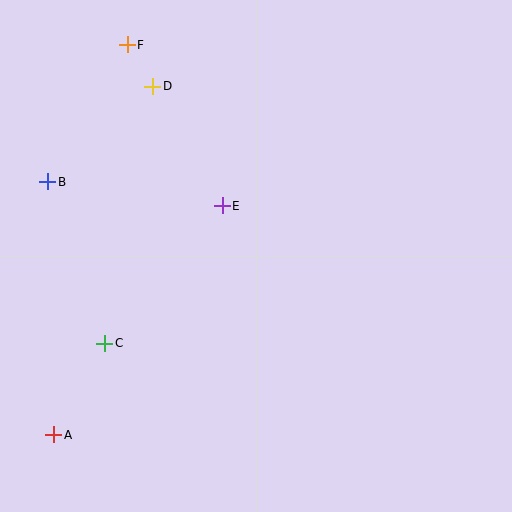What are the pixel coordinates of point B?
Point B is at (48, 182).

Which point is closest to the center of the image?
Point E at (222, 206) is closest to the center.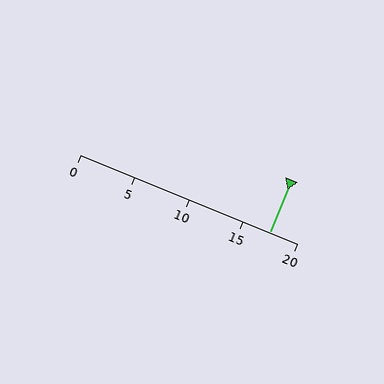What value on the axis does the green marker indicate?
The marker indicates approximately 17.5.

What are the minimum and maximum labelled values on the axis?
The axis runs from 0 to 20.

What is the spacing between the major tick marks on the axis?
The major ticks are spaced 5 apart.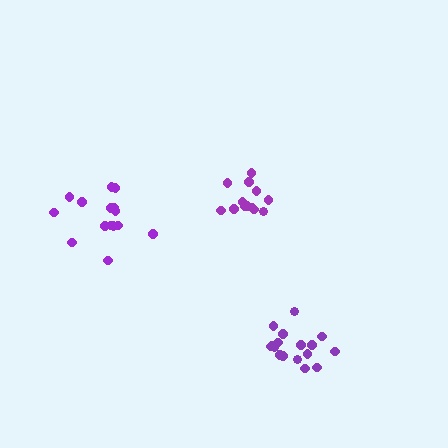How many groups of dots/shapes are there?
There are 3 groups.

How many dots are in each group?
Group 1: 15 dots, Group 2: 13 dots, Group 3: 17 dots (45 total).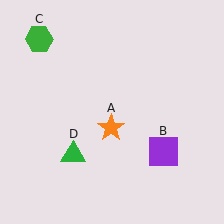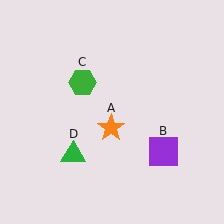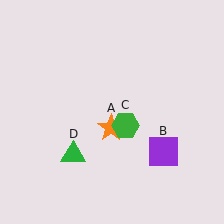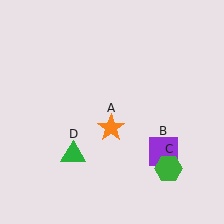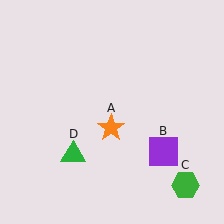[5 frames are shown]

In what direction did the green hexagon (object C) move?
The green hexagon (object C) moved down and to the right.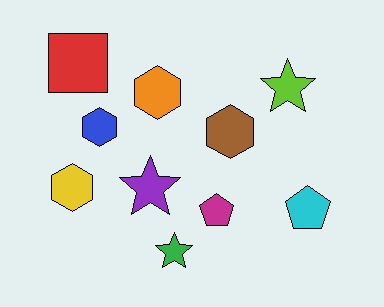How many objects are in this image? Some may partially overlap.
There are 10 objects.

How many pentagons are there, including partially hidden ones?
There are 2 pentagons.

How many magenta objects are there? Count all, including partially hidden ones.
There is 1 magenta object.